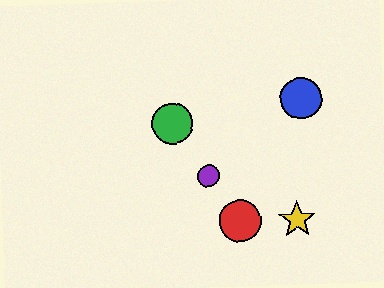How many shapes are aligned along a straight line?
3 shapes (the red circle, the green circle, the purple circle) are aligned along a straight line.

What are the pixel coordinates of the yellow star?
The yellow star is at (297, 220).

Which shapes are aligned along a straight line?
The red circle, the green circle, the purple circle are aligned along a straight line.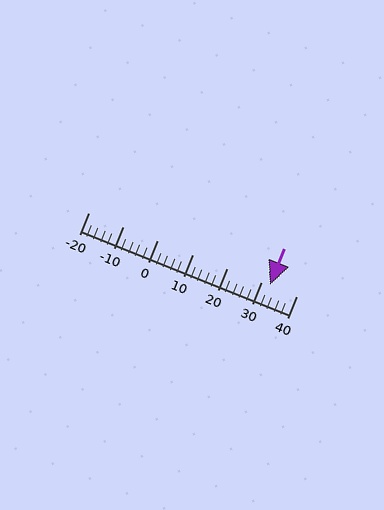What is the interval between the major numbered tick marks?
The major tick marks are spaced 10 units apart.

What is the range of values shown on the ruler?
The ruler shows values from -20 to 40.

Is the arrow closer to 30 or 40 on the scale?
The arrow is closer to 30.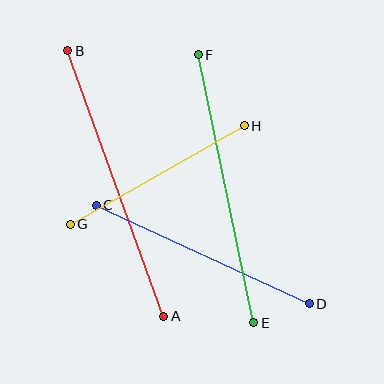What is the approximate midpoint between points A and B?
The midpoint is at approximately (116, 184) pixels.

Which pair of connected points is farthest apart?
Points A and B are farthest apart.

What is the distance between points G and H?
The distance is approximately 200 pixels.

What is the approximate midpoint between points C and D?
The midpoint is at approximately (203, 254) pixels.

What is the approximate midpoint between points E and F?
The midpoint is at approximately (226, 189) pixels.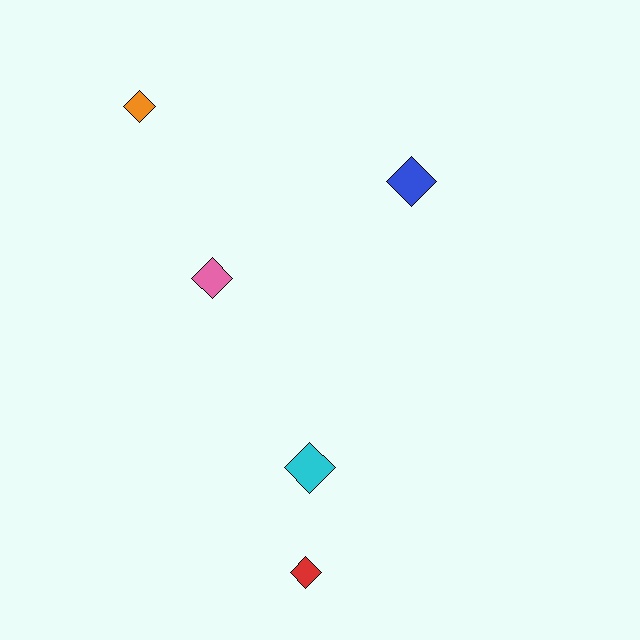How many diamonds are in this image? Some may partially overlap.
There are 5 diamonds.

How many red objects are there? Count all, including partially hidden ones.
There is 1 red object.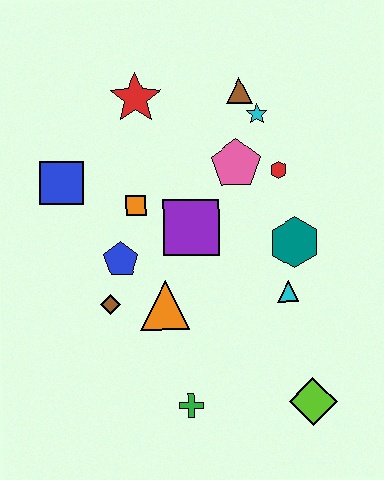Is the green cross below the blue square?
Yes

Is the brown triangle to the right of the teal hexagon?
No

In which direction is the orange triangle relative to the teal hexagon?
The orange triangle is to the left of the teal hexagon.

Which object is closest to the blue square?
The orange square is closest to the blue square.